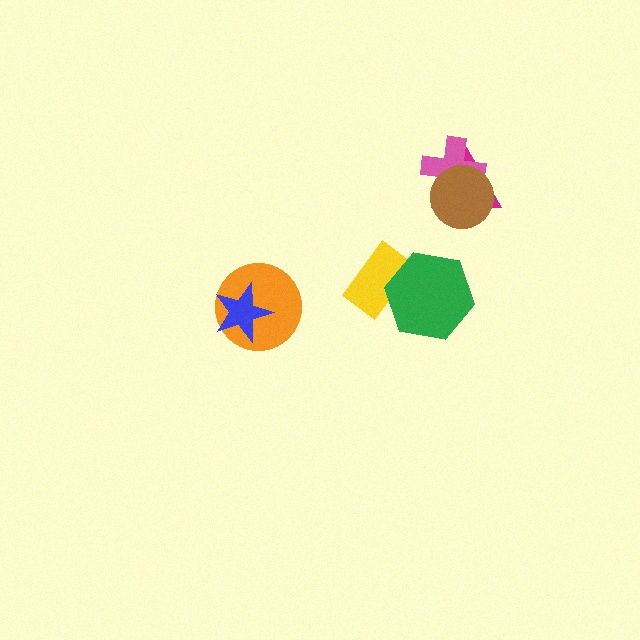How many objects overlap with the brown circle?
2 objects overlap with the brown circle.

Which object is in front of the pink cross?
The brown circle is in front of the pink cross.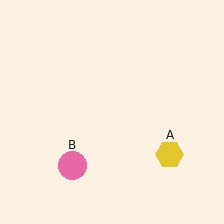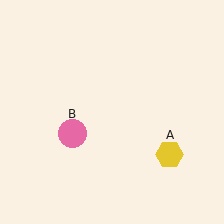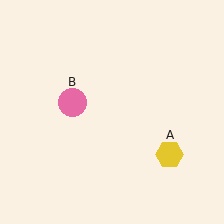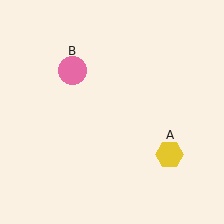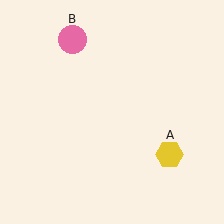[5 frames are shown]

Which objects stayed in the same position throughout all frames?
Yellow hexagon (object A) remained stationary.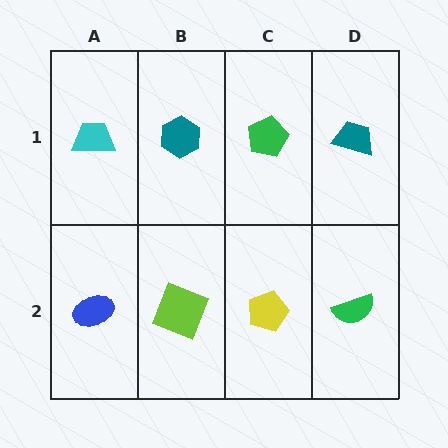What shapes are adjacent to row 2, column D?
A teal trapezoid (row 1, column D), a yellow pentagon (row 2, column C).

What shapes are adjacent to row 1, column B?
A lime square (row 2, column B), a cyan trapezoid (row 1, column A), a green pentagon (row 1, column C).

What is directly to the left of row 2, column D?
A yellow pentagon.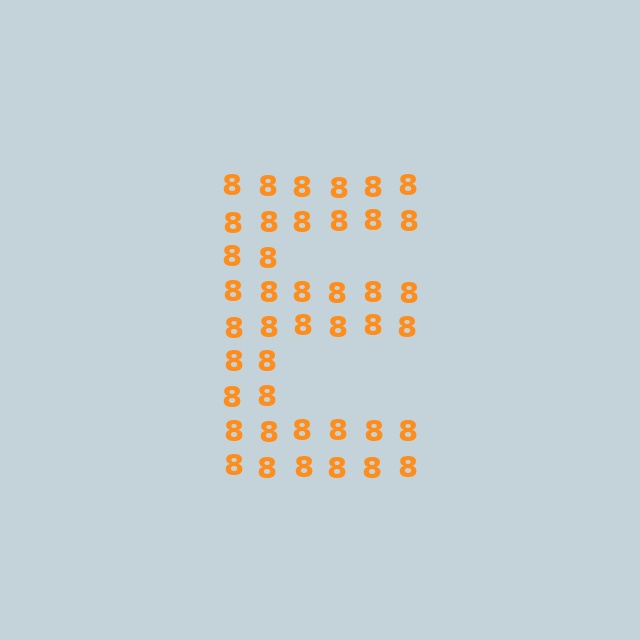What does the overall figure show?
The overall figure shows the letter E.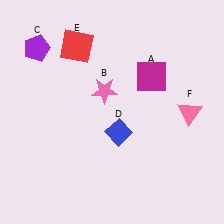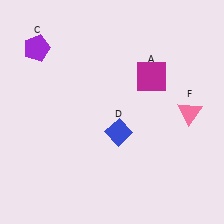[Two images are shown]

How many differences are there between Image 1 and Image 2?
There are 2 differences between the two images.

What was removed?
The red square (E), the pink star (B) were removed in Image 2.